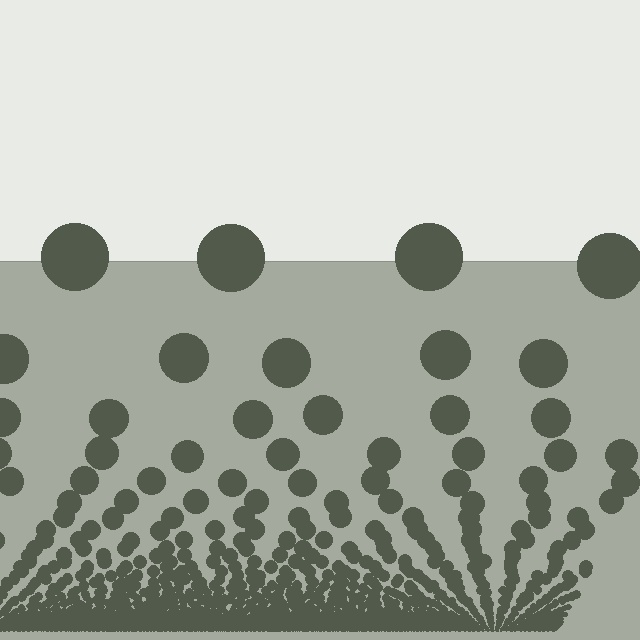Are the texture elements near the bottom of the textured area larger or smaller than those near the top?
Smaller. The gradient is inverted — elements near the bottom are smaller and denser.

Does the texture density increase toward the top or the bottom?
Density increases toward the bottom.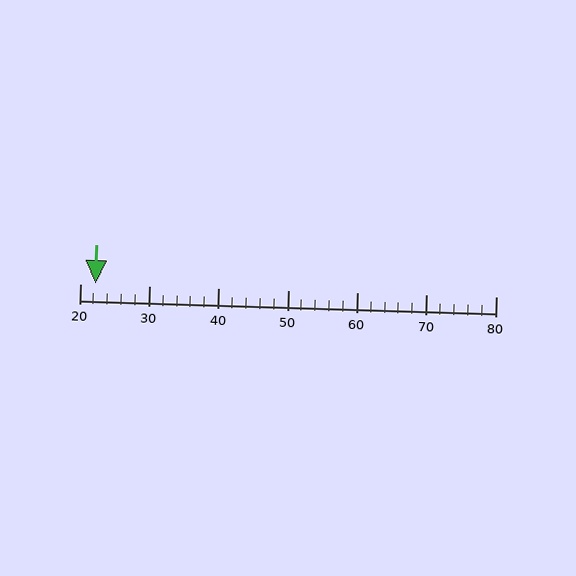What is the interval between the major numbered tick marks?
The major tick marks are spaced 10 units apart.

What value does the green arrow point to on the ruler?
The green arrow points to approximately 22.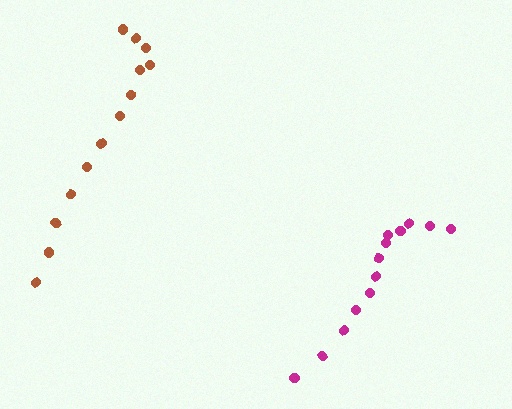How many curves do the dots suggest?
There are 2 distinct paths.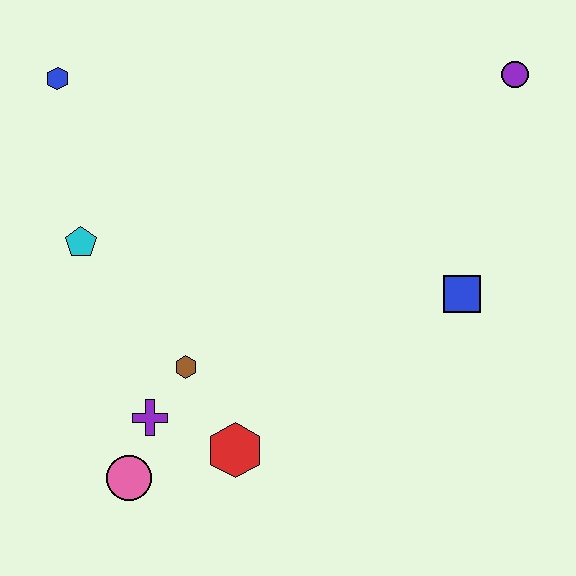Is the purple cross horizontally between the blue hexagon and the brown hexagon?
Yes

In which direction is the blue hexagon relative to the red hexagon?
The blue hexagon is above the red hexagon.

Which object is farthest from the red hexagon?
The purple circle is farthest from the red hexagon.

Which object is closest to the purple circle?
The blue square is closest to the purple circle.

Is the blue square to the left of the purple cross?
No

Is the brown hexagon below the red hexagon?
No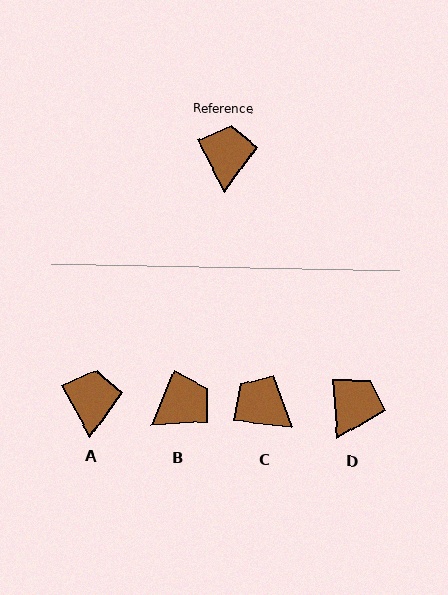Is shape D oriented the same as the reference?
No, it is off by about 24 degrees.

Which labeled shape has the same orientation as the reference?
A.